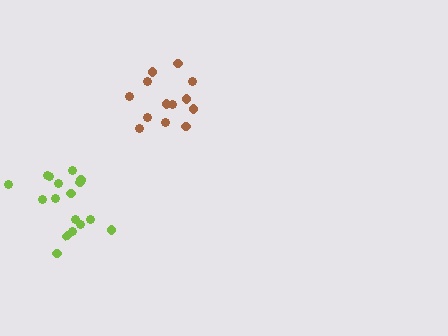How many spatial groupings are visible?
There are 2 spatial groupings.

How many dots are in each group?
Group 1: 17 dots, Group 2: 13 dots (30 total).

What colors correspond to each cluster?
The clusters are colored: lime, brown.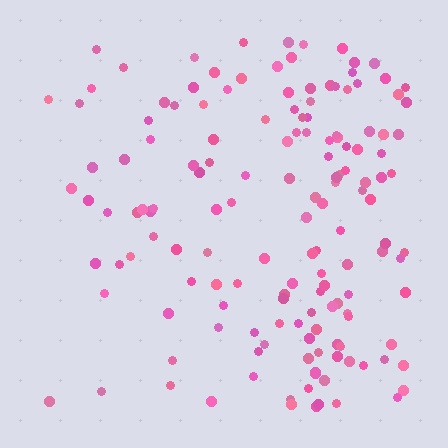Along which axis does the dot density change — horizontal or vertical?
Horizontal.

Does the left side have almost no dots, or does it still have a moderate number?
Still a moderate number, just noticeably fewer than the right.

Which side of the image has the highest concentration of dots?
The right.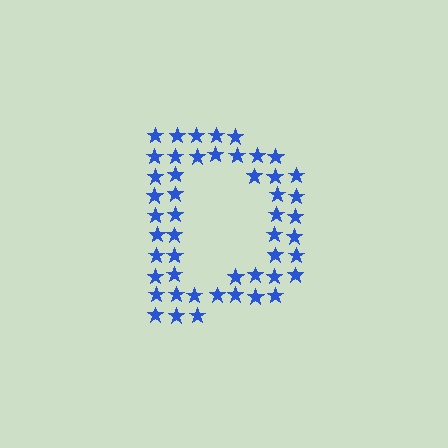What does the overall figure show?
The overall figure shows the letter D.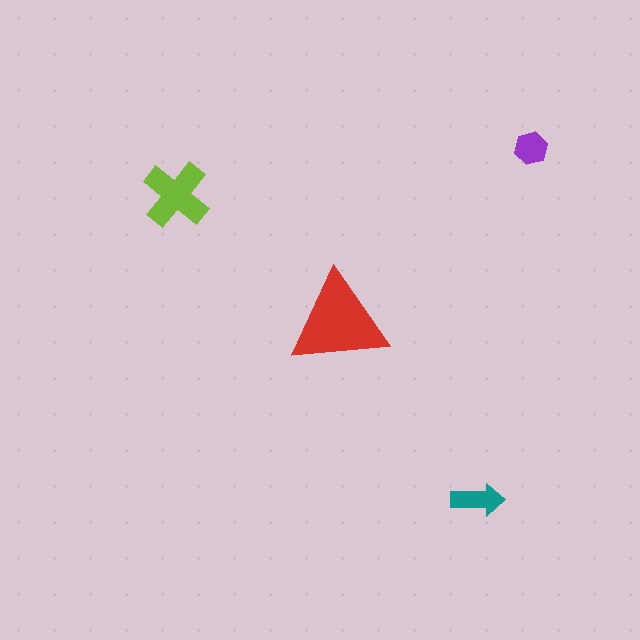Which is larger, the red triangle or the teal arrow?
The red triangle.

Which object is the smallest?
The purple hexagon.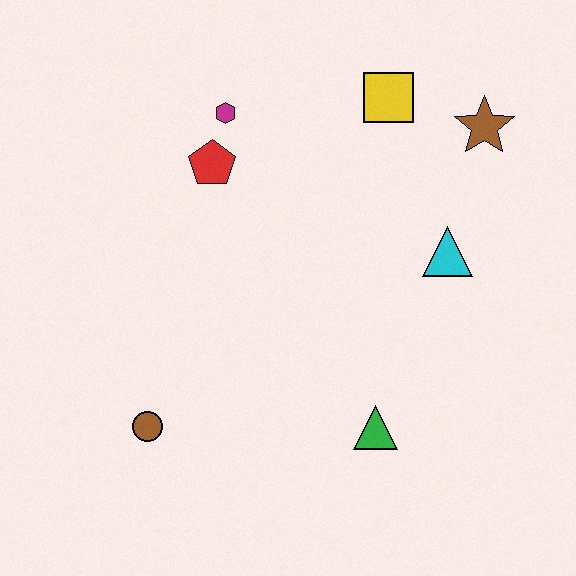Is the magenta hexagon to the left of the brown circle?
No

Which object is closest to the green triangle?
The cyan triangle is closest to the green triangle.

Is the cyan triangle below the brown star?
Yes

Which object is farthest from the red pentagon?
The green triangle is farthest from the red pentagon.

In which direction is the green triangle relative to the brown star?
The green triangle is below the brown star.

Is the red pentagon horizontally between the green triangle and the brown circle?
Yes